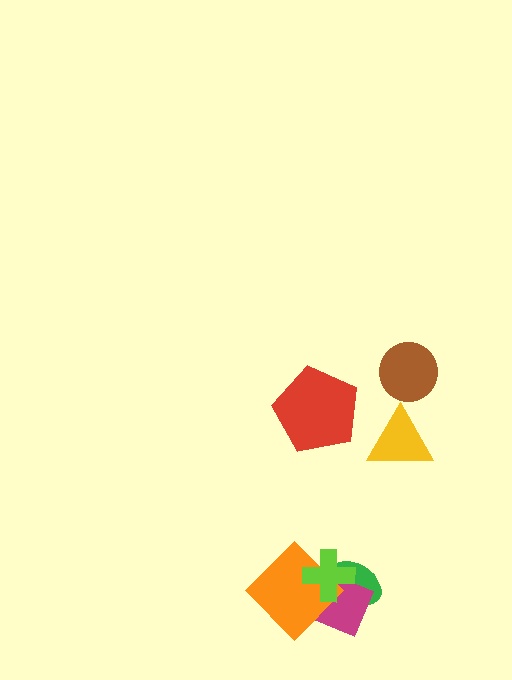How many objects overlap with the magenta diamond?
3 objects overlap with the magenta diamond.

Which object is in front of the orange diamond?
The lime cross is in front of the orange diamond.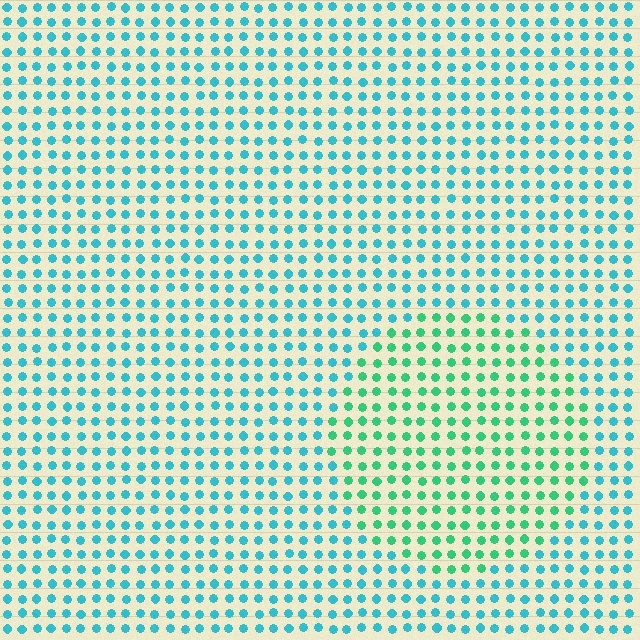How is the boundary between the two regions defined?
The boundary is defined purely by a slight shift in hue (about 37 degrees). Spacing, size, and orientation are identical on both sides.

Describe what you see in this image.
The image is filled with small cyan elements in a uniform arrangement. A circle-shaped region is visible where the elements are tinted to a slightly different hue, forming a subtle color boundary.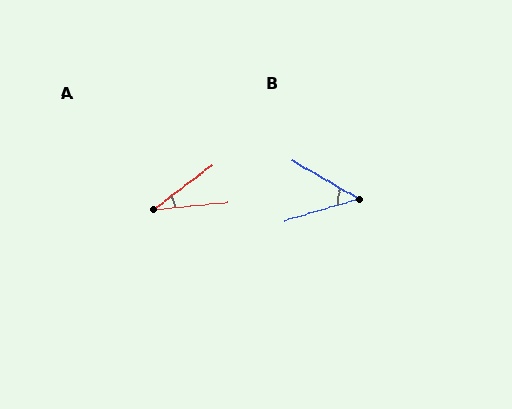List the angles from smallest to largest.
A (31°), B (47°).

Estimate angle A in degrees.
Approximately 31 degrees.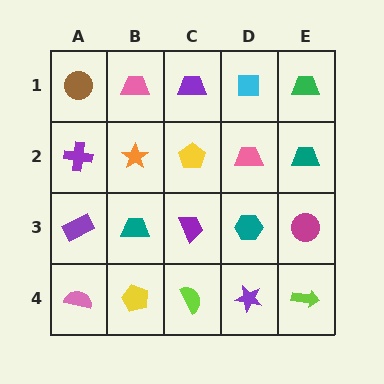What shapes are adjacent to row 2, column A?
A brown circle (row 1, column A), a purple rectangle (row 3, column A), an orange star (row 2, column B).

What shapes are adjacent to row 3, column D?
A pink trapezoid (row 2, column D), a purple star (row 4, column D), a purple trapezoid (row 3, column C), a magenta circle (row 3, column E).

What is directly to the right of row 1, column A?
A pink trapezoid.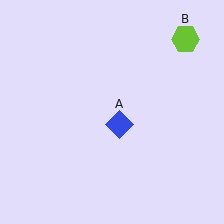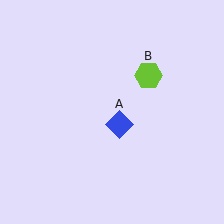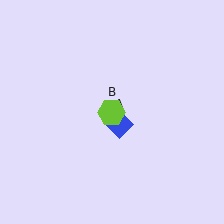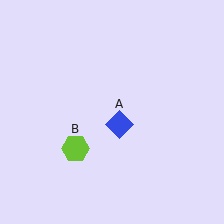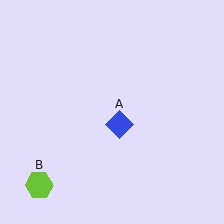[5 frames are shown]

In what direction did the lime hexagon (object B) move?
The lime hexagon (object B) moved down and to the left.